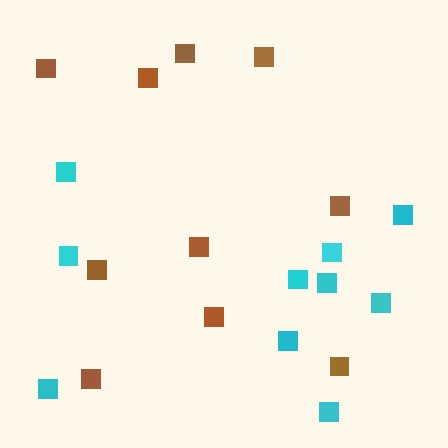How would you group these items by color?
There are 2 groups: one group of cyan squares (10) and one group of brown squares (10).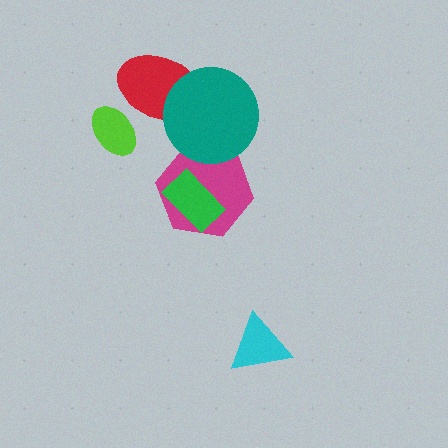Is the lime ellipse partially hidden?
Yes, it is partially covered by another shape.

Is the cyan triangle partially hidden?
No, no other shape covers it.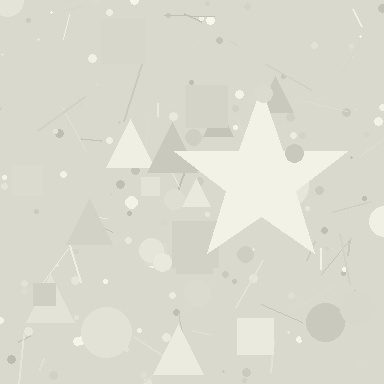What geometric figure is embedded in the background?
A star is embedded in the background.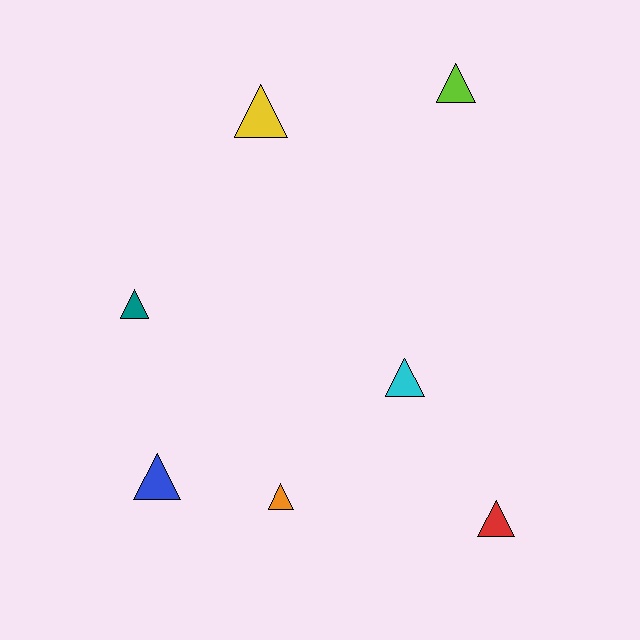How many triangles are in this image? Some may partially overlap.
There are 7 triangles.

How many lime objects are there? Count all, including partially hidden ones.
There is 1 lime object.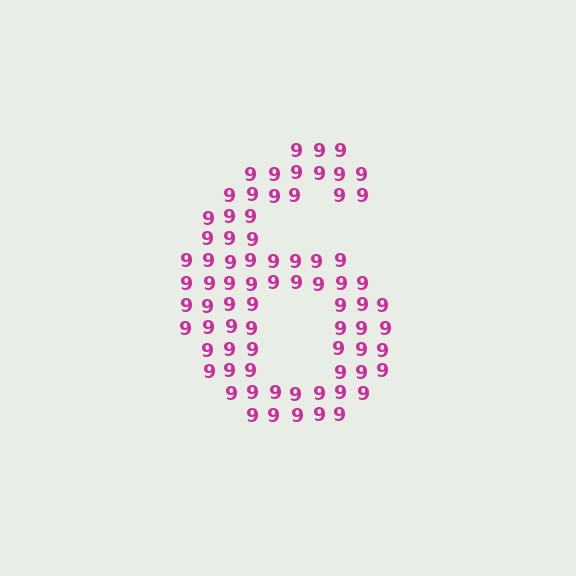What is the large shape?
The large shape is the digit 6.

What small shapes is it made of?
It is made of small digit 9's.